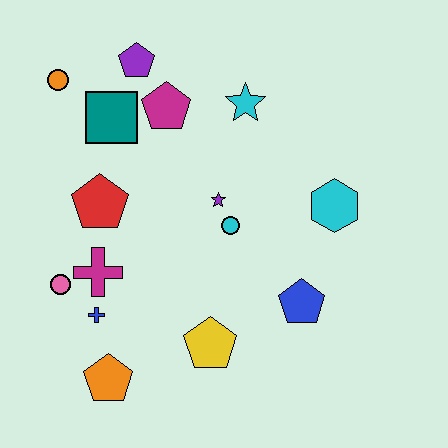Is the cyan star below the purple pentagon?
Yes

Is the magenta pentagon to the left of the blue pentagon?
Yes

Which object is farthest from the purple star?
The orange pentagon is farthest from the purple star.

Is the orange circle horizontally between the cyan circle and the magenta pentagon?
No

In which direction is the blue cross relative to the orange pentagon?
The blue cross is above the orange pentagon.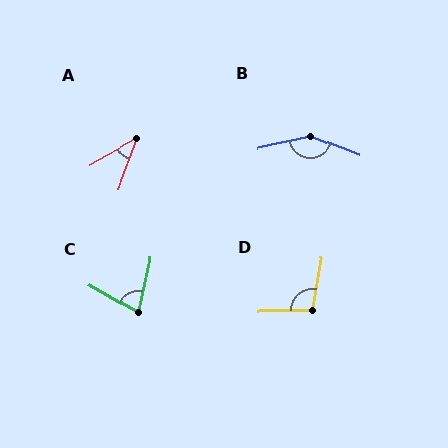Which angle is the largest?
B, at approximately 147 degrees.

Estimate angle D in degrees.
Approximately 100 degrees.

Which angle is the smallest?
A, at approximately 40 degrees.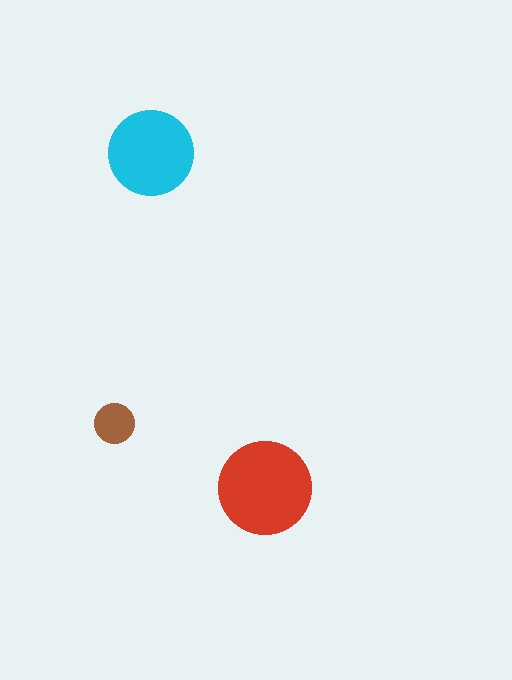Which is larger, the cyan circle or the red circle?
The red one.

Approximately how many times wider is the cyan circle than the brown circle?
About 2 times wider.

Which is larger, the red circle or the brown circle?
The red one.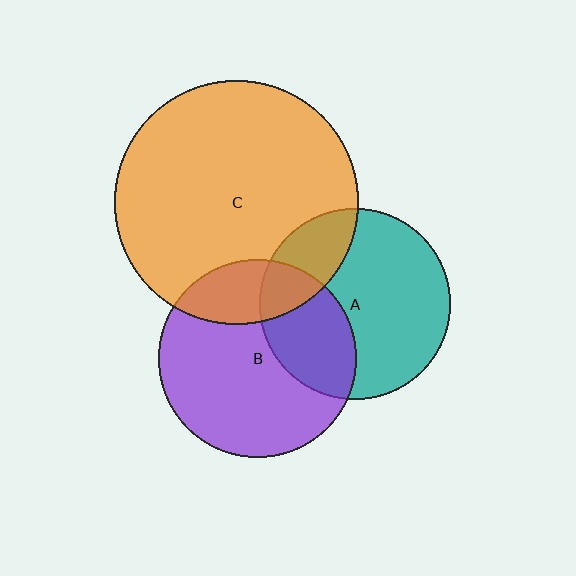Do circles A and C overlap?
Yes.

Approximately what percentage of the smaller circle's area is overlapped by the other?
Approximately 20%.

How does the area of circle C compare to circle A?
Approximately 1.6 times.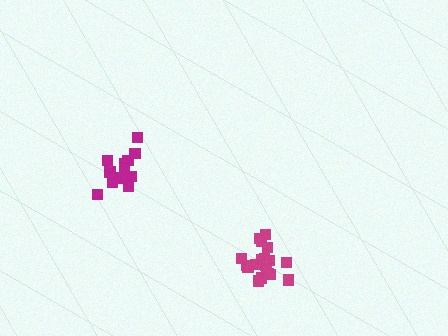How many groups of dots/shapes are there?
There are 2 groups.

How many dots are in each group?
Group 1: 19 dots, Group 2: 14 dots (33 total).